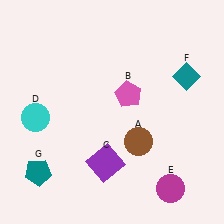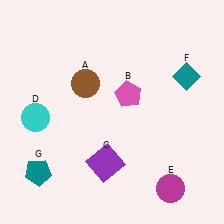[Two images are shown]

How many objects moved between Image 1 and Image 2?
1 object moved between the two images.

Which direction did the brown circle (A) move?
The brown circle (A) moved up.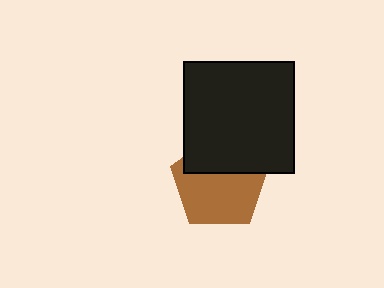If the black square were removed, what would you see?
You would see the complete brown pentagon.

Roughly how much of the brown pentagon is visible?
About half of it is visible (roughly 63%).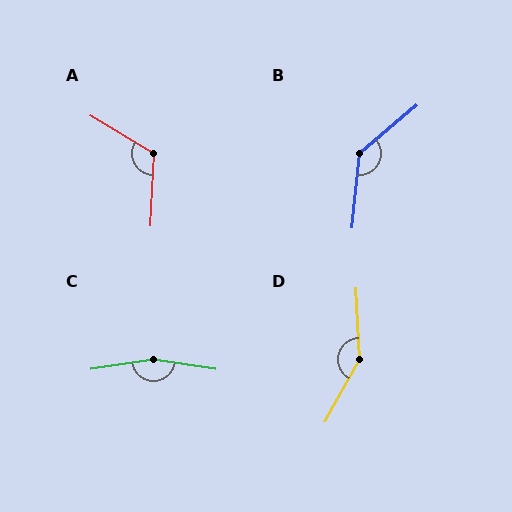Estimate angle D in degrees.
Approximately 148 degrees.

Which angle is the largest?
C, at approximately 163 degrees.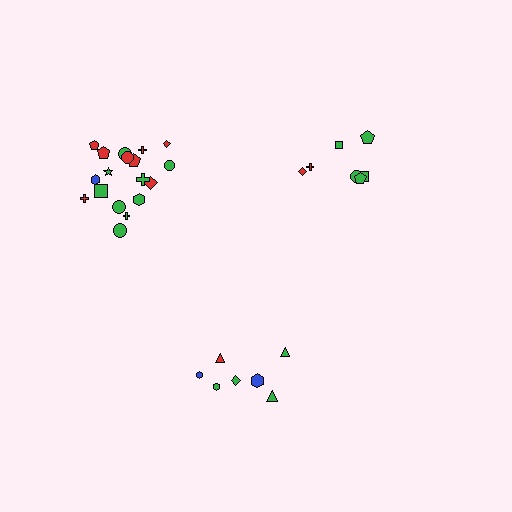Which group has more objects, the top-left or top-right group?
The top-left group.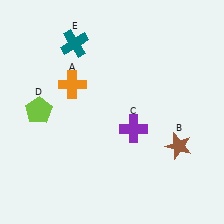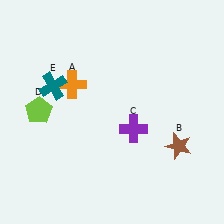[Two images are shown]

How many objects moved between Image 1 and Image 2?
1 object moved between the two images.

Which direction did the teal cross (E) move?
The teal cross (E) moved down.